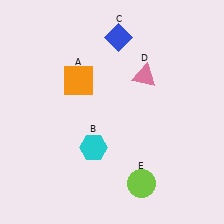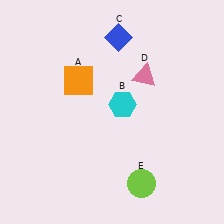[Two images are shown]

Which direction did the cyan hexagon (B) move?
The cyan hexagon (B) moved up.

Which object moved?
The cyan hexagon (B) moved up.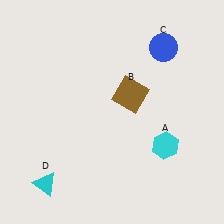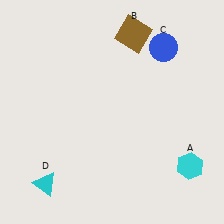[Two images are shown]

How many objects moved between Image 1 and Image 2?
2 objects moved between the two images.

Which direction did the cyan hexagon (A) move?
The cyan hexagon (A) moved right.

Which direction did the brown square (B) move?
The brown square (B) moved up.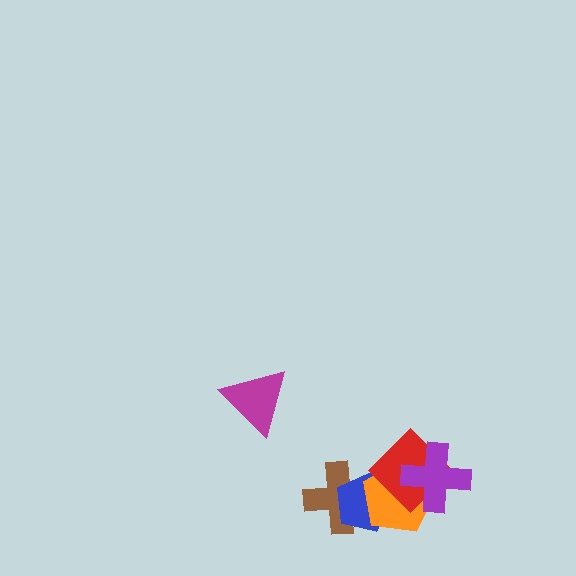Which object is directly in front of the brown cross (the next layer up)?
The blue pentagon is directly in front of the brown cross.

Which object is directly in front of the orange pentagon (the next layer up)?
The red diamond is directly in front of the orange pentagon.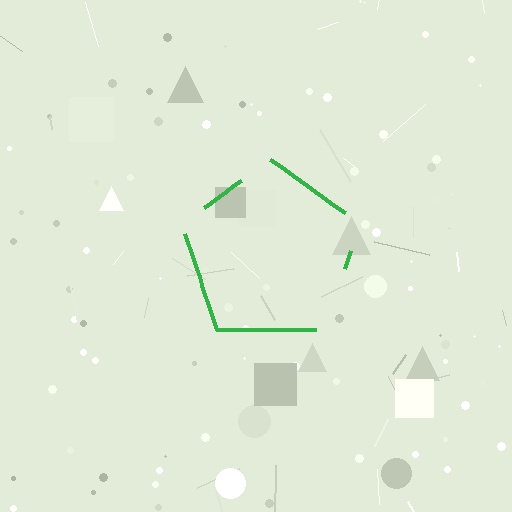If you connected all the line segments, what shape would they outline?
They would outline a pentagon.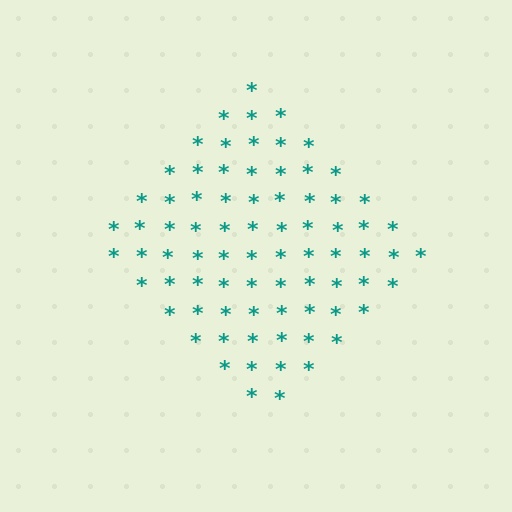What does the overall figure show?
The overall figure shows a diamond.